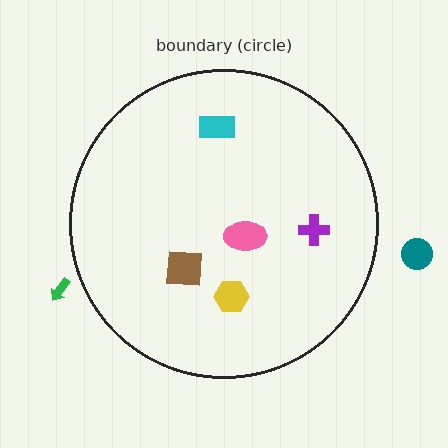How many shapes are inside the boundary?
5 inside, 2 outside.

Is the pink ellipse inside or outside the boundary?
Inside.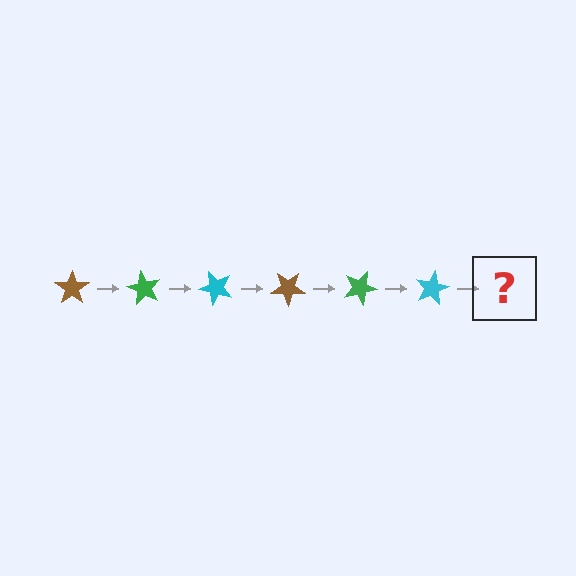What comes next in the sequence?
The next element should be a brown star, rotated 360 degrees from the start.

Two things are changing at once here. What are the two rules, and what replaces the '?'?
The two rules are that it rotates 60 degrees each step and the color cycles through brown, green, and cyan. The '?' should be a brown star, rotated 360 degrees from the start.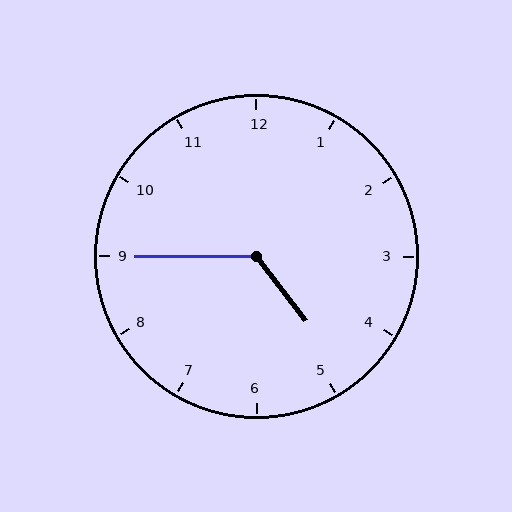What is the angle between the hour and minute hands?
Approximately 128 degrees.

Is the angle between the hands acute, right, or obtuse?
It is obtuse.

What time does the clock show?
4:45.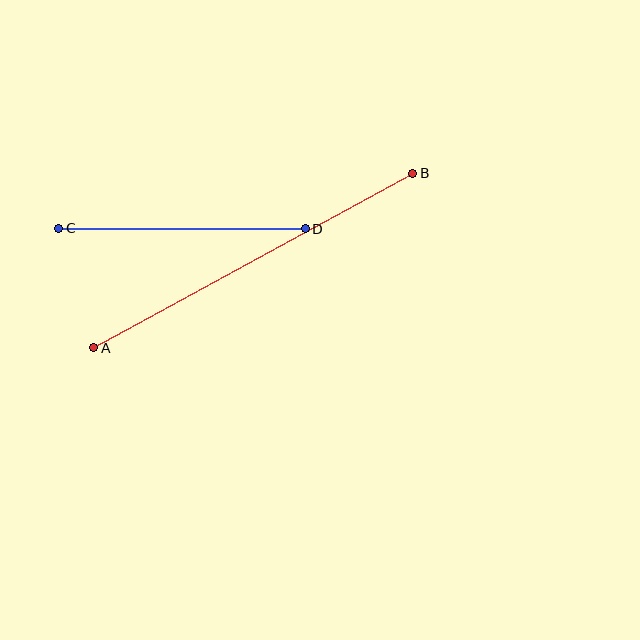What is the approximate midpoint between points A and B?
The midpoint is at approximately (253, 261) pixels.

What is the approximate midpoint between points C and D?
The midpoint is at approximately (182, 228) pixels.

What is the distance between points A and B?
The distance is approximately 364 pixels.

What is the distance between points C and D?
The distance is approximately 246 pixels.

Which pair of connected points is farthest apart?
Points A and B are farthest apart.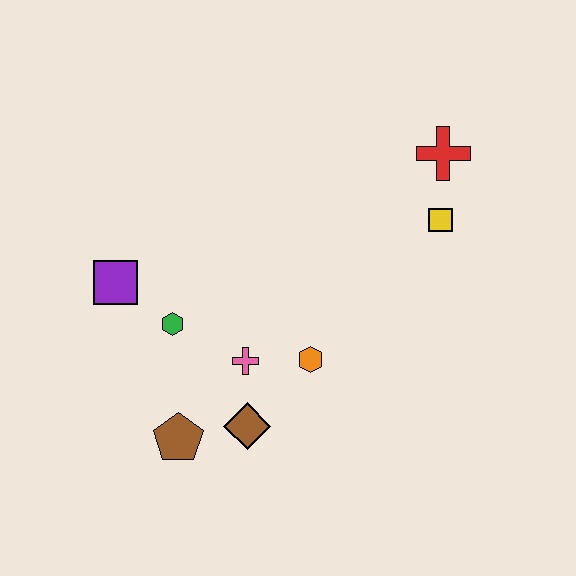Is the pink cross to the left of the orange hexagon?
Yes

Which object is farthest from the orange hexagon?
The red cross is farthest from the orange hexagon.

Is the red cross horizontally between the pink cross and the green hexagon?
No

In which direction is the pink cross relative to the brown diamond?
The pink cross is above the brown diamond.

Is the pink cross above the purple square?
No